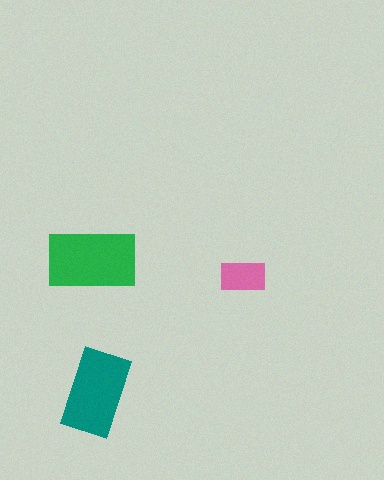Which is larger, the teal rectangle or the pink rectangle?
The teal one.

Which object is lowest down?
The teal rectangle is bottommost.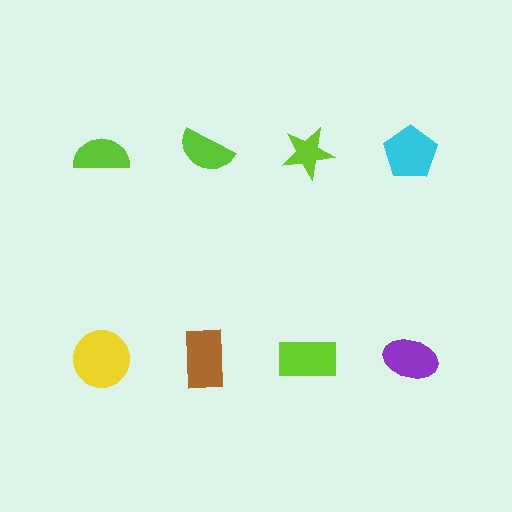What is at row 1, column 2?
A lime semicircle.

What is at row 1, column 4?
A cyan pentagon.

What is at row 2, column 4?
A purple ellipse.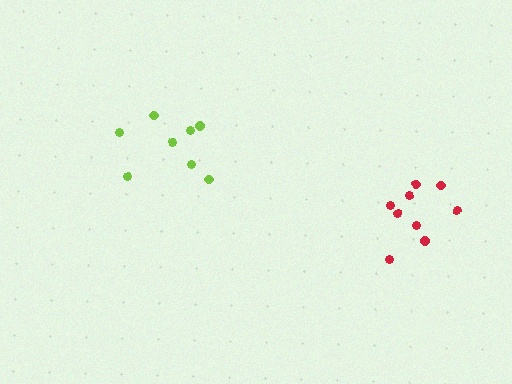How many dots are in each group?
Group 1: 8 dots, Group 2: 9 dots (17 total).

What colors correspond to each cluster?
The clusters are colored: lime, red.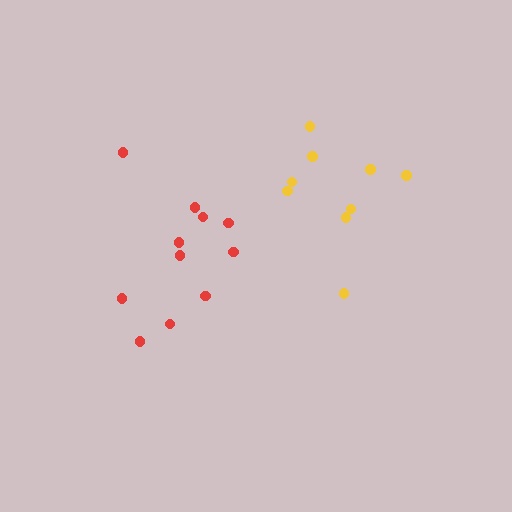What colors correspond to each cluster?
The clusters are colored: yellow, red.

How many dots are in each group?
Group 1: 9 dots, Group 2: 11 dots (20 total).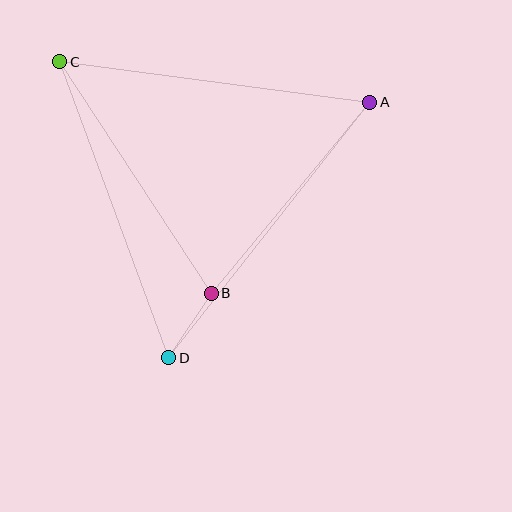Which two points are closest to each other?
Points B and D are closest to each other.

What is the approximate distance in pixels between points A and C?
The distance between A and C is approximately 312 pixels.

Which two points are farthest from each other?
Points A and D are farthest from each other.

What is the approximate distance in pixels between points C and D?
The distance between C and D is approximately 315 pixels.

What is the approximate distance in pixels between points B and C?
The distance between B and C is approximately 277 pixels.